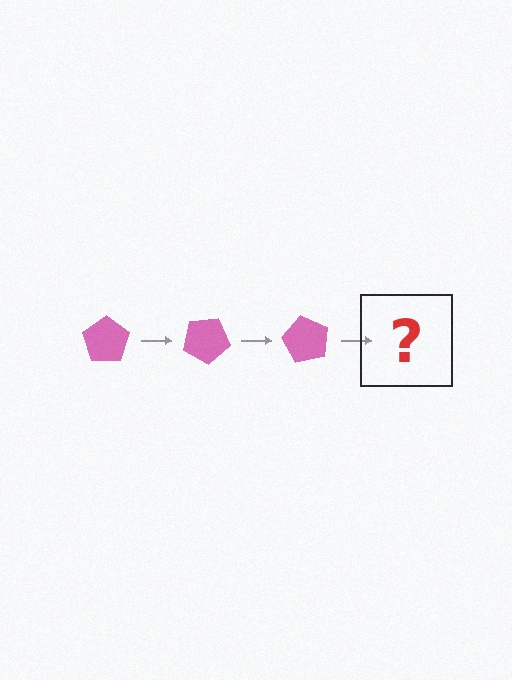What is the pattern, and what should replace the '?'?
The pattern is that the pentagon rotates 30 degrees each step. The '?' should be a pink pentagon rotated 90 degrees.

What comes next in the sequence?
The next element should be a pink pentagon rotated 90 degrees.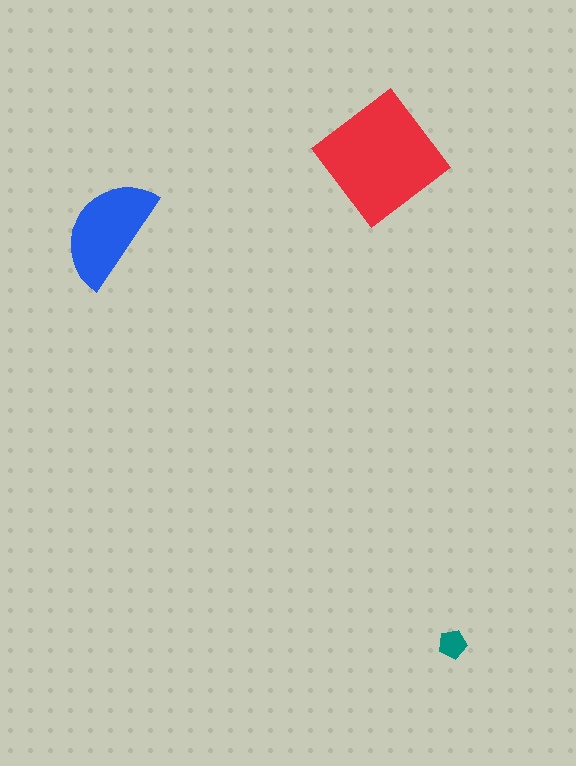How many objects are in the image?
There are 3 objects in the image.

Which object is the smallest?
The teal pentagon.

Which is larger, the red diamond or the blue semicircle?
The red diamond.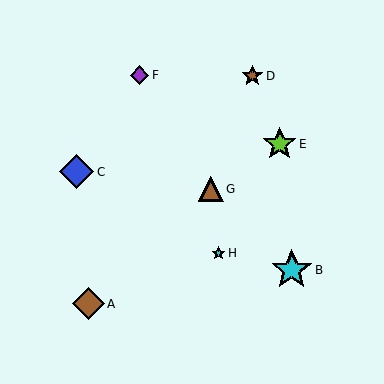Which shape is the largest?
The cyan star (labeled B) is the largest.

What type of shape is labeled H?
Shape H is a cyan star.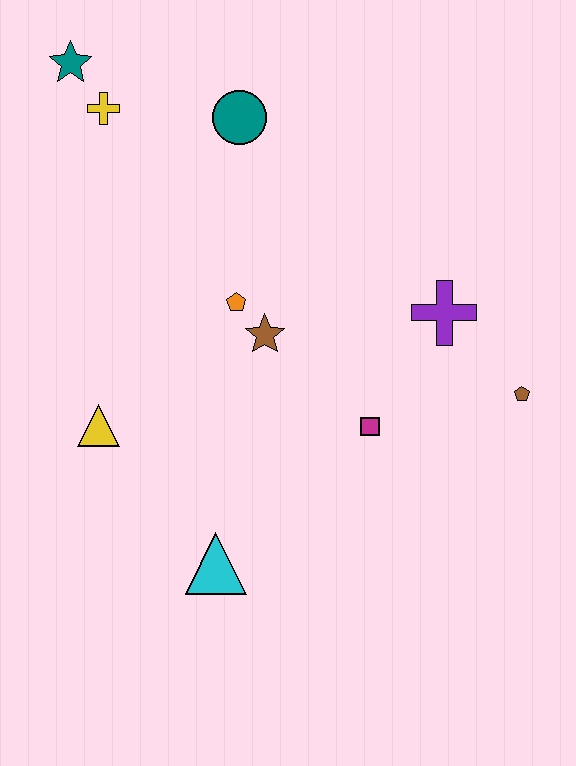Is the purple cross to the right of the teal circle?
Yes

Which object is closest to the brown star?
The orange pentagon is closest to the brown star.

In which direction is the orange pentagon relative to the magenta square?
The orange pentagon is to the left of the magenta square.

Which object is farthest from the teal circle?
The cyan triangle is farthest from the teal circle.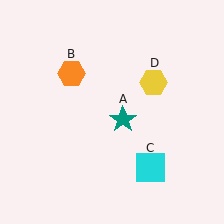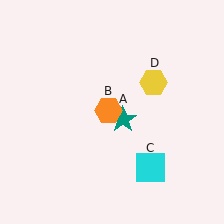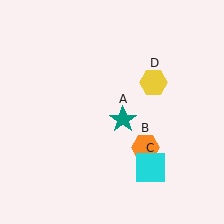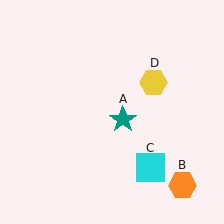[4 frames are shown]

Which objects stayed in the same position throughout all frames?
Teal star (object A) and cyan square (object C) and yellow hexagon (object D) remained stationary.